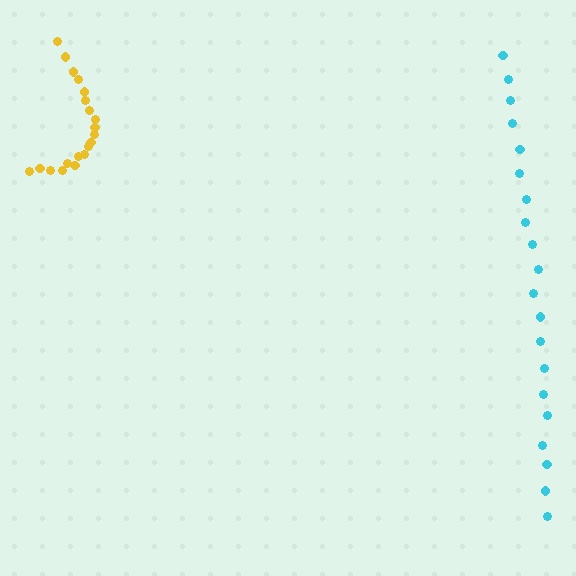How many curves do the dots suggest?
There are 2 distinct paths.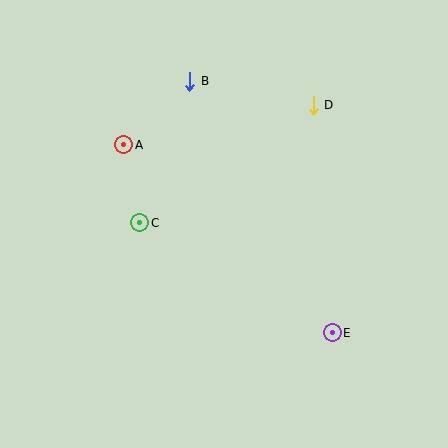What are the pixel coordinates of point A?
Point A is at (124, 145).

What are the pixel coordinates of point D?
Point D is at (313, 105).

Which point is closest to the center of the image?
Point C at (140, 223) is closest to the center.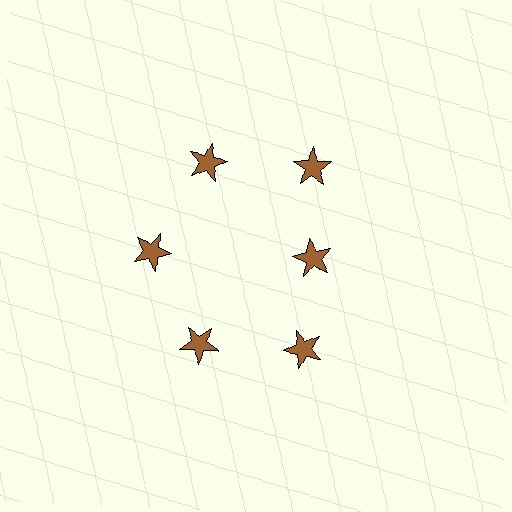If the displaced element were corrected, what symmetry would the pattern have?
It would have 6-fold rotational symmetry — the pattern would map onto itself every 60 degrees.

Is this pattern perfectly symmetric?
No. The 6 brown stars are arranged in a ring, but one element near the 3 o'clock position is pulled inward toward the center, breaking the 6-fold rotational symmetry.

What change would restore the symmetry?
The symmetry would be restored by moving it outward, back onto the ring so that all 6 stars sit at equal angles and equal distance from the center.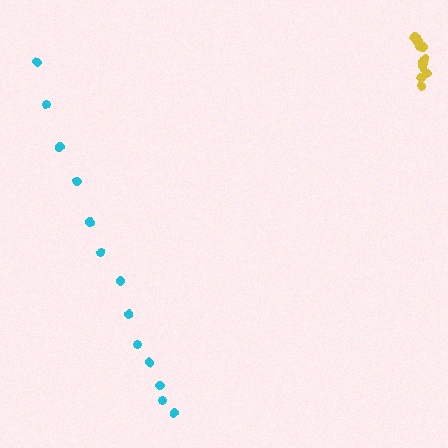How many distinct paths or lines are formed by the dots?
There are 2 distinct paths.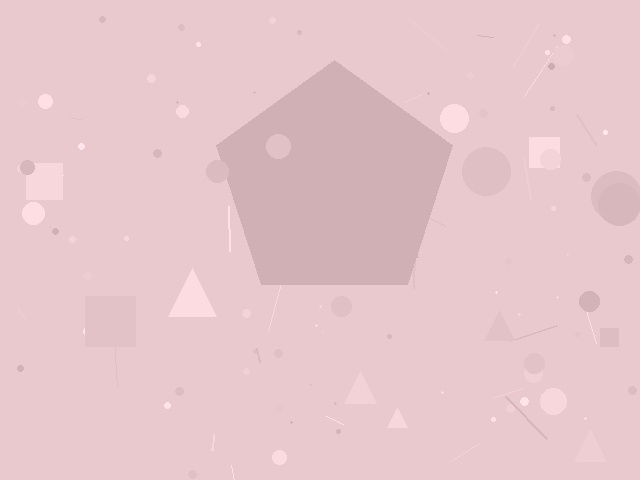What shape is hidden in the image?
A pentagon is hidden in the image.